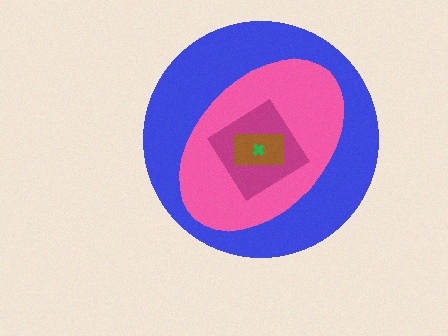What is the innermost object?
The green cross.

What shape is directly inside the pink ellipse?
The magenta diamond.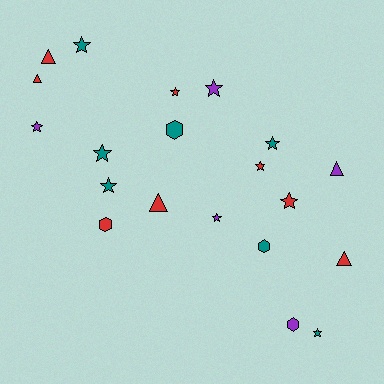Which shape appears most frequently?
Star, with 11 objects.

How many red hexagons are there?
There is 1 red hexagon.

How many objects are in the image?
There are 20 objects.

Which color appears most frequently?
Red, with 8 objects.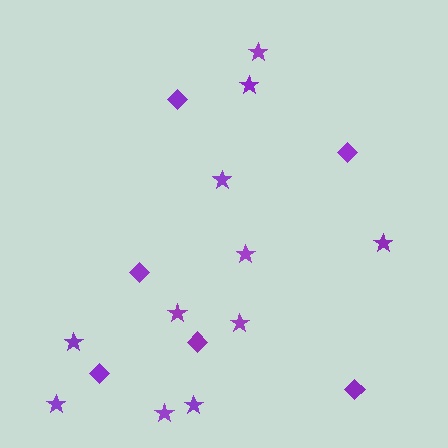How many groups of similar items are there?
There are 2 groups: one group of stars (11) and one group of diamonds (6).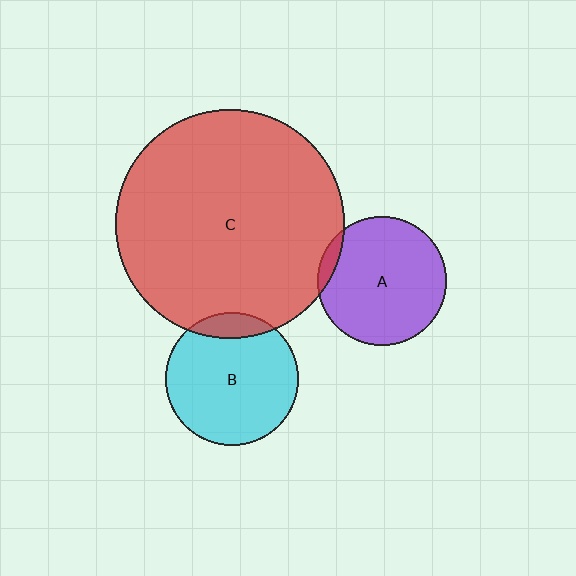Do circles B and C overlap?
Yes.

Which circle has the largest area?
Circle C (red).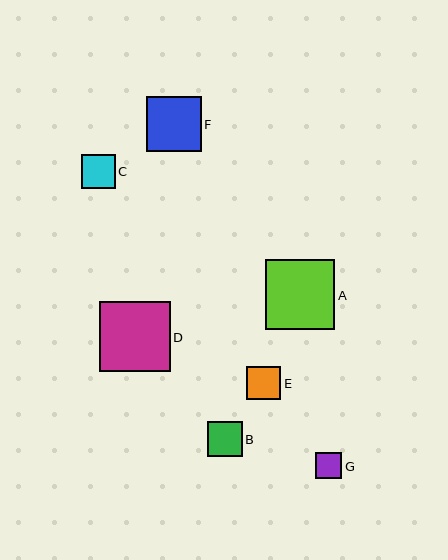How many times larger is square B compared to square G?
Square B is approximately 1.3 times the size of square G.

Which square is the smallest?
Square G is the smallest with a size of approximately 26 pixels.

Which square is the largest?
Square D is the largest with a size of approximately 71 pixels.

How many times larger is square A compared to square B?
Square A is approximately 2.0 times the size of square B.